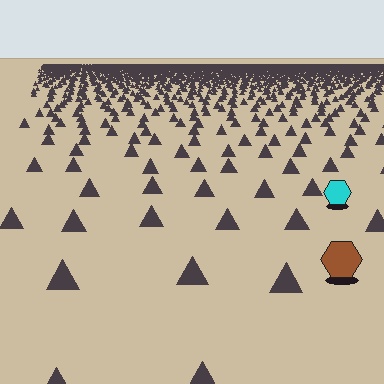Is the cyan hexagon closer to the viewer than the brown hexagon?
No. The brown hexagon is closer — you can tell from the texture gradient: the ground texture is coarser near it.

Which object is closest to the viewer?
The brown hexagon is closest. The texture marks near it are larger and more spread out.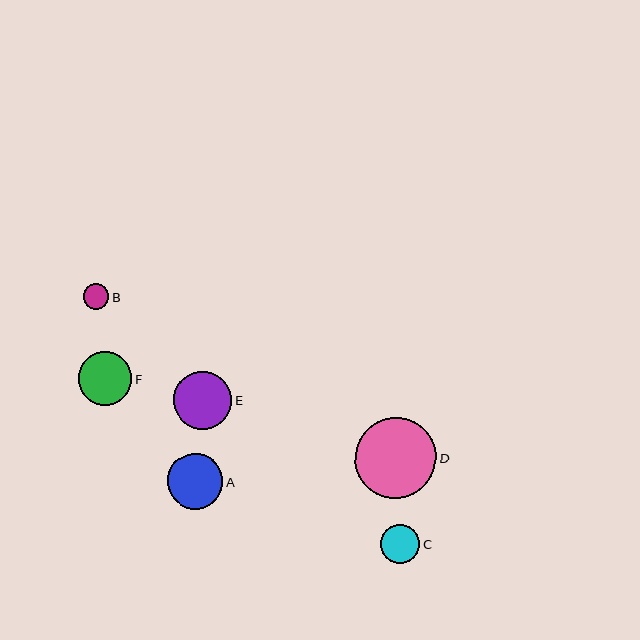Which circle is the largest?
Circle D is the largest with a size of approximately 82 pixels.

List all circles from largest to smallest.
From largest to smallest: D, E, A, F, C, B.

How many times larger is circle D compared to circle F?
Circle D is approximately 1.5 times the size of circle F.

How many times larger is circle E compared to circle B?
Circle E is approximately 2.3 times the size of circle B.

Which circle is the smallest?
Circle B is the smallest with a size of approximately 26 pixels.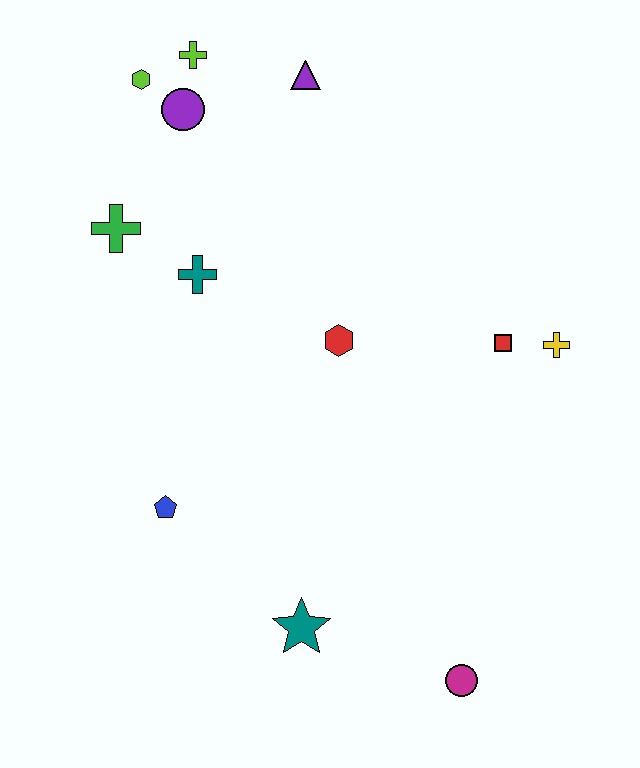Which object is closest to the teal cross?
The green cross is closest to the teal cross.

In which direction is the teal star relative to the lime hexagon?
The teal star is below the lime hexagon.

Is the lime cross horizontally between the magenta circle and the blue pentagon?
Yes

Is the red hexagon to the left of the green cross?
No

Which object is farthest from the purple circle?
The magenta circle is farthest from the purple circle.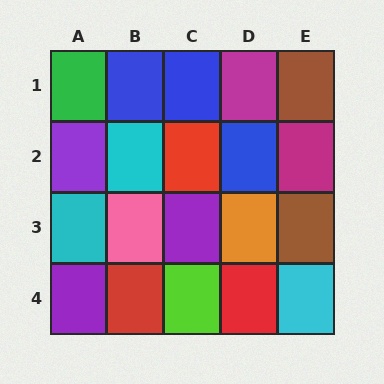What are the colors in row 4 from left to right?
Purple, red, lime, red, cyan.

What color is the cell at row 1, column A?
Green.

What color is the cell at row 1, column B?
Blue.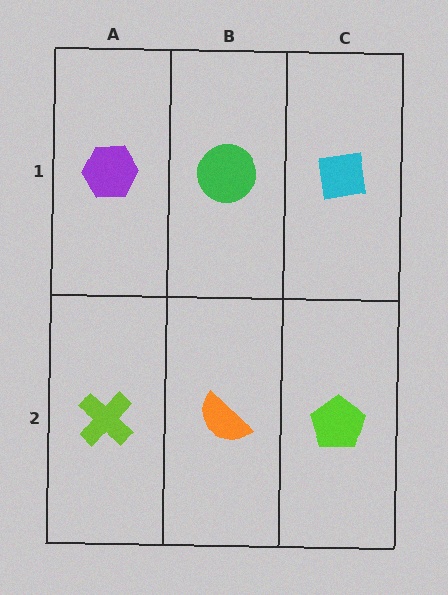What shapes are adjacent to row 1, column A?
A lime cross (row 2, column A), a green circle (row 1, column B).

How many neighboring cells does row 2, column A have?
2.